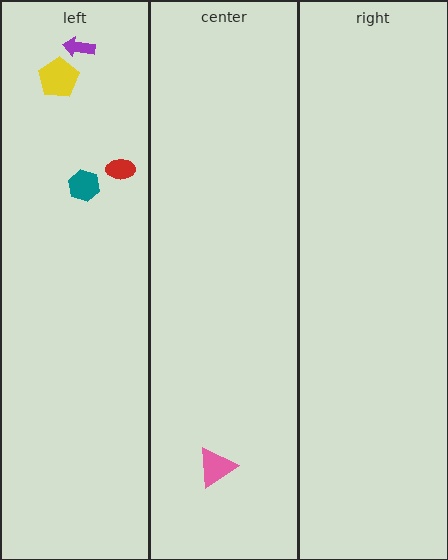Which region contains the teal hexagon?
The left region.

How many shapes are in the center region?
1.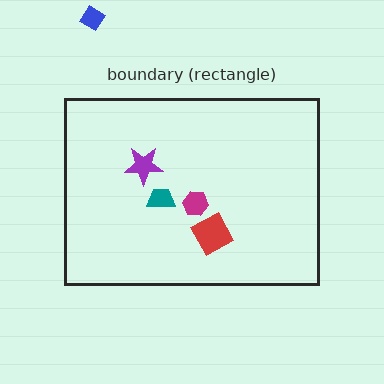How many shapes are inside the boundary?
4 inside, 1 outside.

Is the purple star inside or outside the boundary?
Inside.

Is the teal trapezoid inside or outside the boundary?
Inside.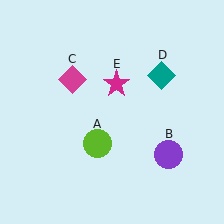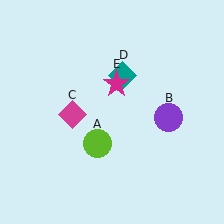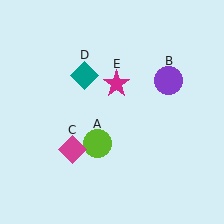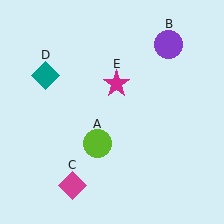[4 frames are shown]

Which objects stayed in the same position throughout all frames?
Lime circle (object A) and magenta star (object E) remained stationary.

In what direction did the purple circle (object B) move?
The purple circle (object B) moved up.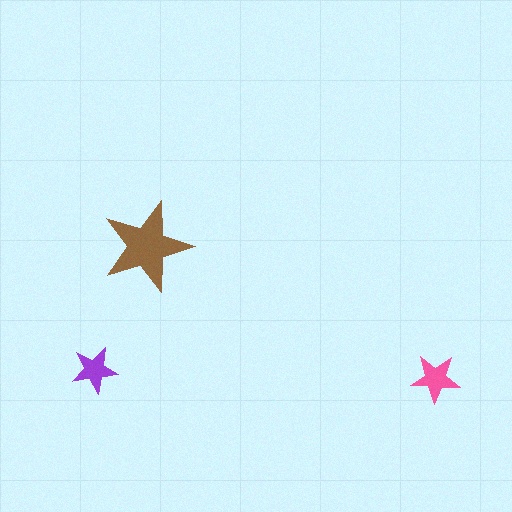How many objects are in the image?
There are 3 objects in the image.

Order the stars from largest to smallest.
the brown one, the pink one, the purple one.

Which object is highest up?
The brown star is topmost.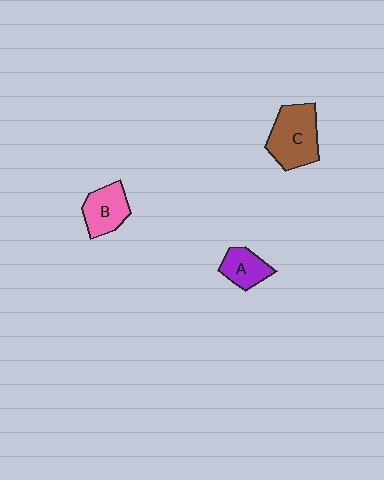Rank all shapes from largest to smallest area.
From largest to smallest: C (brown), B (pink), A (purple).